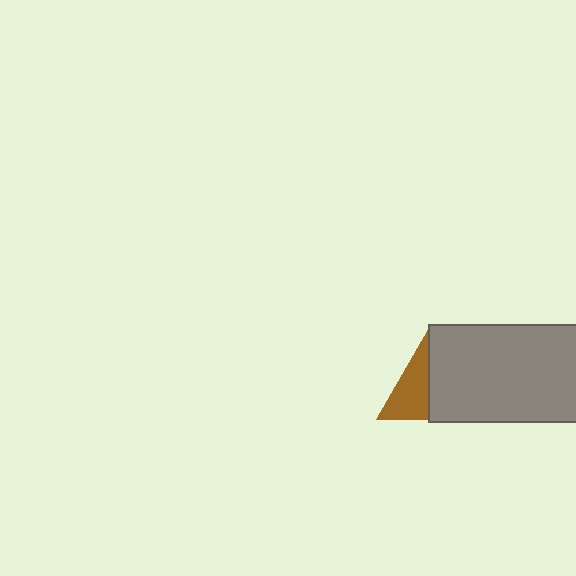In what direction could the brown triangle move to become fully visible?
The brown triangle could move left. That would shift it out from behind the gray rectangle entirely.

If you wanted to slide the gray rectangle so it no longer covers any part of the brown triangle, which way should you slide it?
Slide it right — that is the most direct way to separate the two shapes.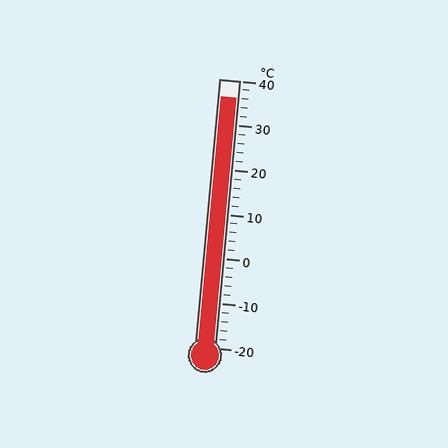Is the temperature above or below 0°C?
The temperature is above 0°C.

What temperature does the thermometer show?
The thermometer shows approximately 36°C.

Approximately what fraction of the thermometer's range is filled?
The thermometer is filled to approximately 95% of its range.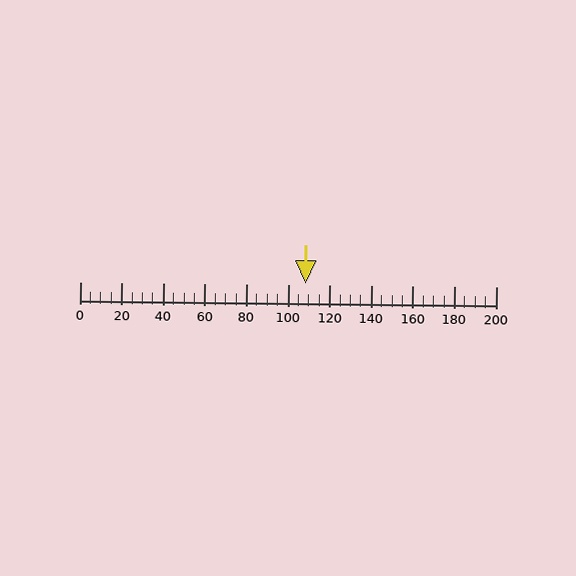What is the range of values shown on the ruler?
The ruler shows values from 0 to 200.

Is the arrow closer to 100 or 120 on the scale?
The arrow is closer to 100.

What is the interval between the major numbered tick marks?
The major tick marks are spaced 20 units apart.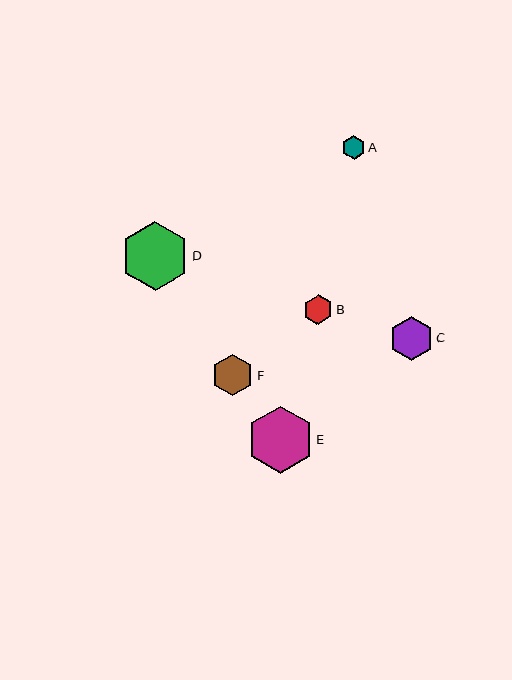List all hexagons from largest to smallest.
From largest to smallest: D, E, C, F, B, A.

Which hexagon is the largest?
Hexagon D is the largest with a size of approximately 69 pixels.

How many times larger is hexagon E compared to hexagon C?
Hexagon E is approximately 1.5 times the size of hexagon C.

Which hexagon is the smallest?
Hexagon A is the smallest with a size of approximately 23 pixels.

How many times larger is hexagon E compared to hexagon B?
Hexagon E is approximately 2.2 times the size of hexagon B.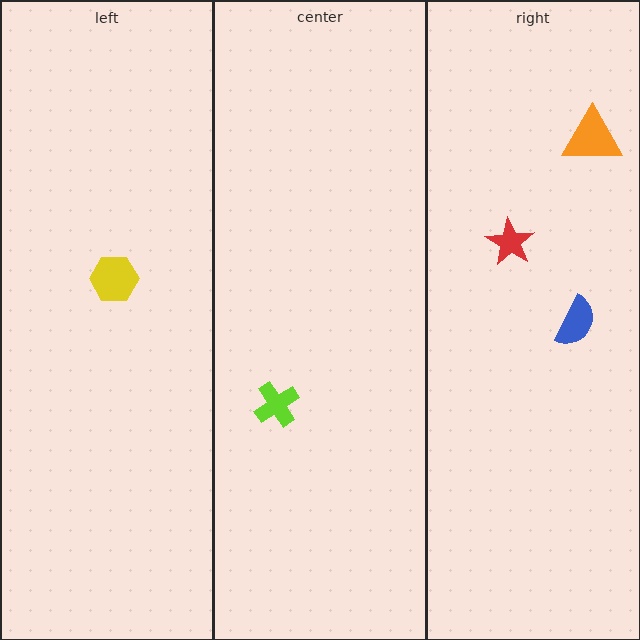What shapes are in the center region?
The lime cross.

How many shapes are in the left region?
1.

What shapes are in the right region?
The red star, the orange triangle, the blue semicircle.